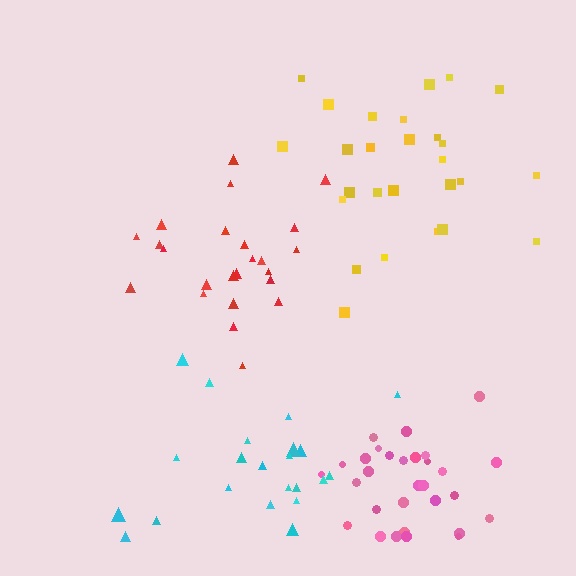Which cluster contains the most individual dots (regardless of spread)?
Pink (30).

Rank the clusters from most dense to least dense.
pink, yellow, red, cyan.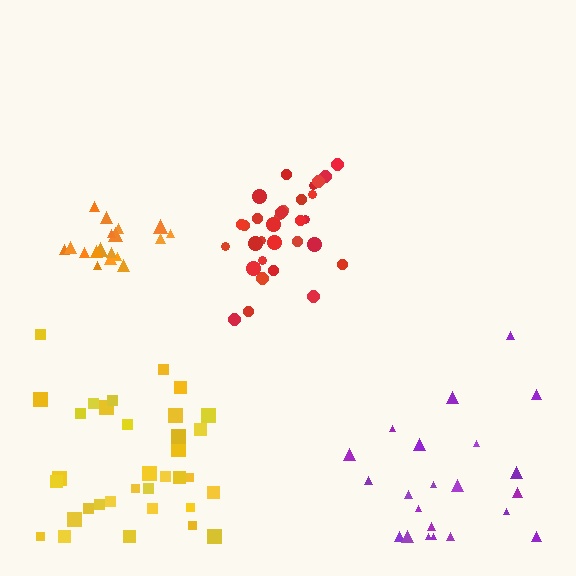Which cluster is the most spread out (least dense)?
Purple.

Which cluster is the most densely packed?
Red.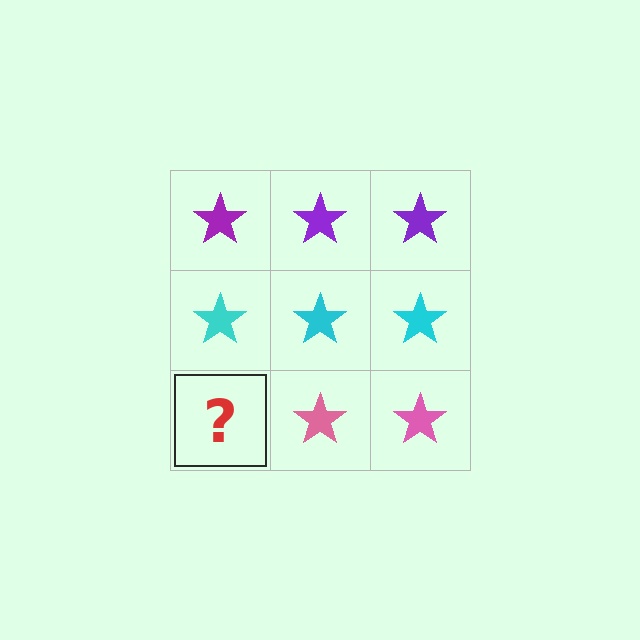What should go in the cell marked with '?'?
The missing cell should contain a pink star.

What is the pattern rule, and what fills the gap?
The rule is that each row has a consistent color. The gap should be filled with a pink star.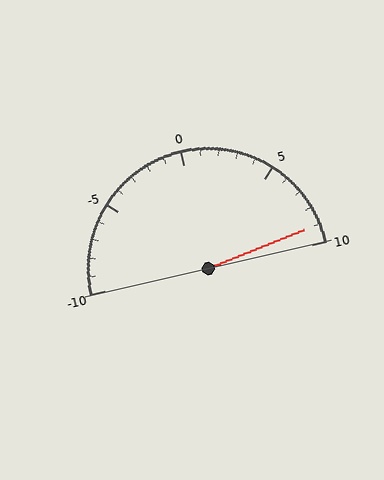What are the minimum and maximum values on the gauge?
The gauge ranges from -10 to 10.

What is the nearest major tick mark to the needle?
The nearest major tick mark is 10.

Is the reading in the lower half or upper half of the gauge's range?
The reading is in the upper half of the range (-10 to 10).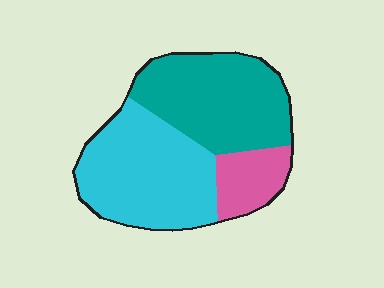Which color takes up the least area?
Pink, at roughly 15%.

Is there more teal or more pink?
Teal.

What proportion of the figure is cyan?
Cyan takes up between a third and a half of the figure.